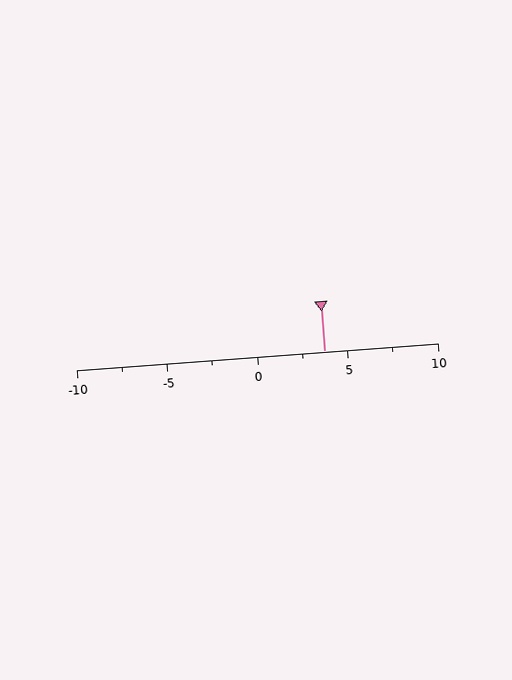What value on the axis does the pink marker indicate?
The marker indicates approximately 3.8.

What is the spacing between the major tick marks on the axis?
The major ticks are spaced 5 apart.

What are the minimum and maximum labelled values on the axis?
The axis runs from -10 to 10.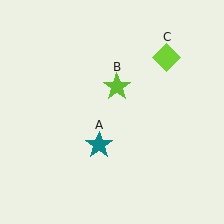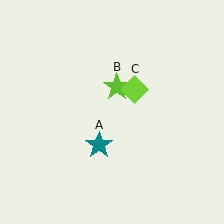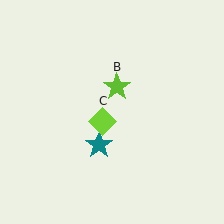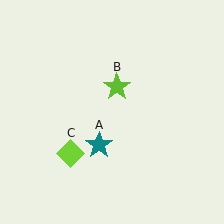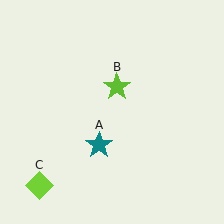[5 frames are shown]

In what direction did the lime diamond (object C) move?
The lime diamond (object C) moved down and to the left.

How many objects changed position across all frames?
1 object changed position: lime diamond (object C).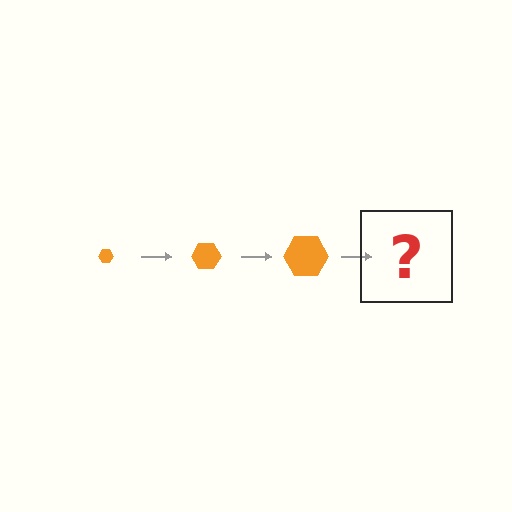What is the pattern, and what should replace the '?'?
The pattern is that the hexagon gets progressively larger each step. The '?' should be an orange hexagon, larger than the previous one.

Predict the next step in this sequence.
The next step is an orange hexagon, larger than the previous one.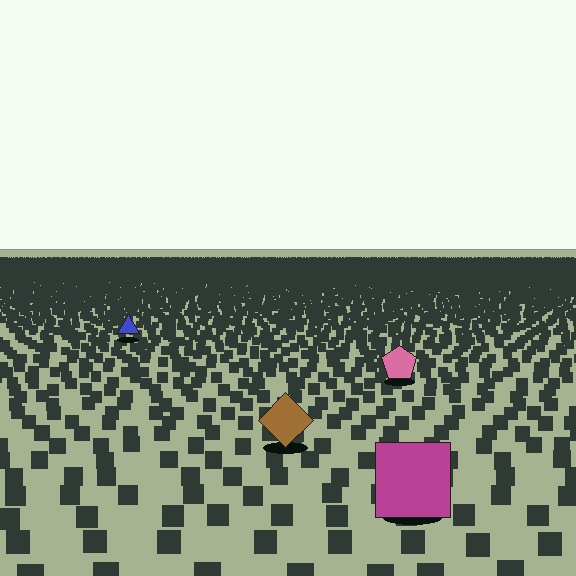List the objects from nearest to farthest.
From nearest to farthest: the magenta square, the brown diamond, the pink pentagon, the blue triangle.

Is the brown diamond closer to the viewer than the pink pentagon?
Yes. The brown diamond is closer — you can tell from the texture gradient: the ground texture is coarser near it.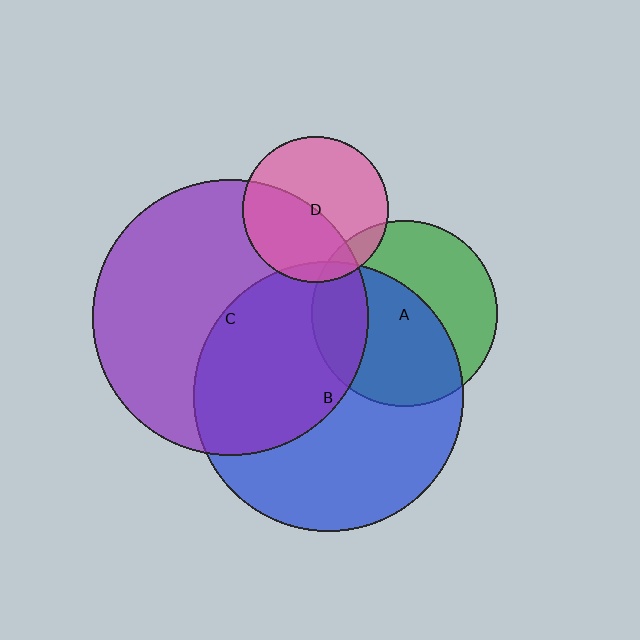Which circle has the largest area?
Circle C (purple).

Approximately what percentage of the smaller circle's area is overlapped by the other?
Approximately 5%.